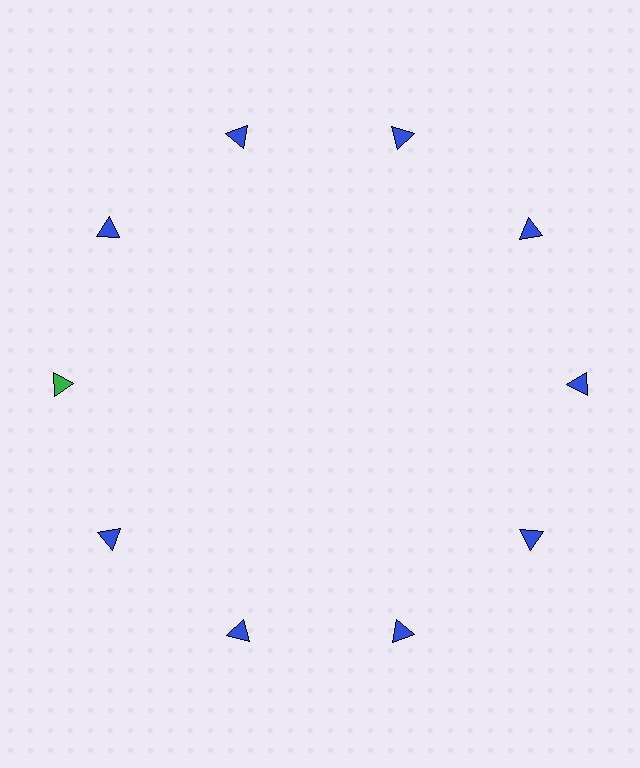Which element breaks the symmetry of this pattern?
The green triangle at roughly the 9 o'clock position breaks the symmetry. All other shapes are blue triangles.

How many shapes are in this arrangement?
There are 10 shapes arranged in a ring pattern.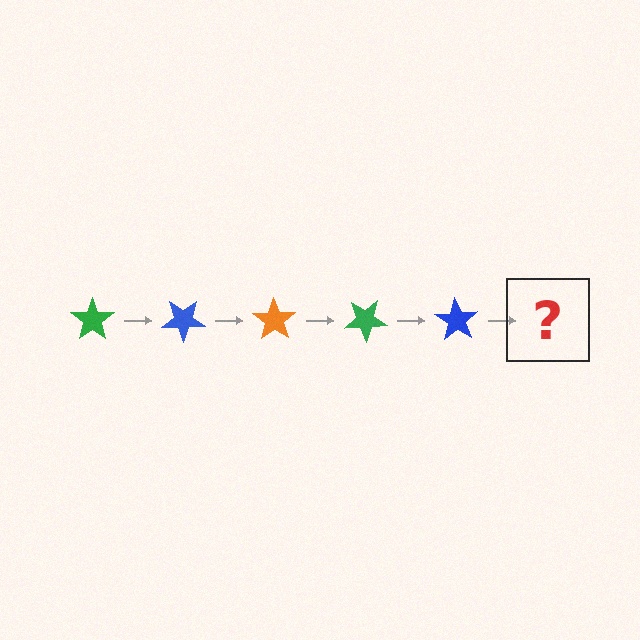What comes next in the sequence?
The next element should be an orange star, rotated 175 degrees from the start.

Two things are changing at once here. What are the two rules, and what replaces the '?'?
The two rules are that it rotates 35 degrees each step and the color cycles through green, blue, and orange. The '?' should be an orange star, rotated 175 degrees from the start.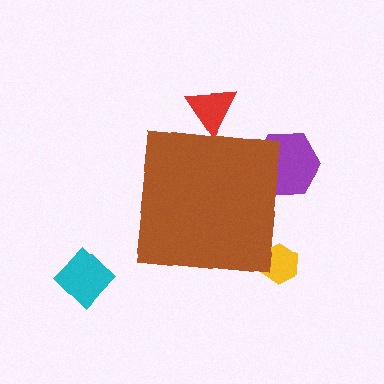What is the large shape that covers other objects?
A brown square.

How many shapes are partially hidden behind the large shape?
4 shapes are partially hidden.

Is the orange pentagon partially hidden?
Yes, the orange pentagon is partially hidden behind the brown square.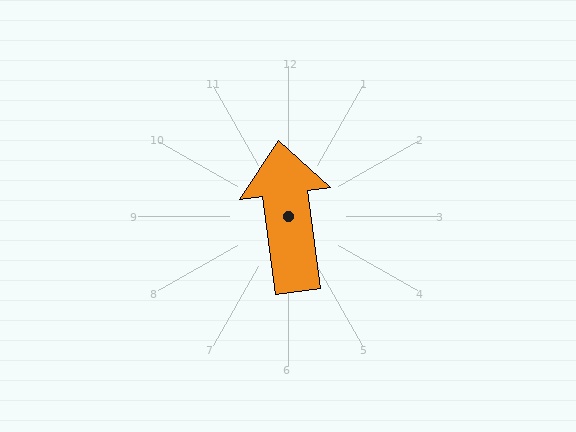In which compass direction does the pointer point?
North.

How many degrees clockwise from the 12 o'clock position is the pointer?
Approximately 353 degrees.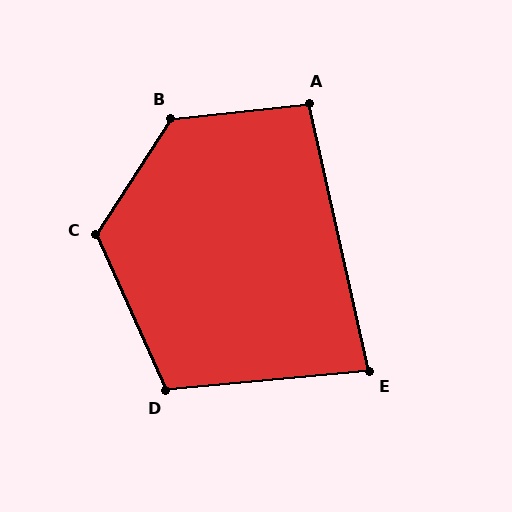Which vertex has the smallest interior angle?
E, at approximately 83 degrees.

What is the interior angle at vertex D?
Approximately 109 degrees (obtuse).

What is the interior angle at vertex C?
Approximately 123 degrees (obtuse).